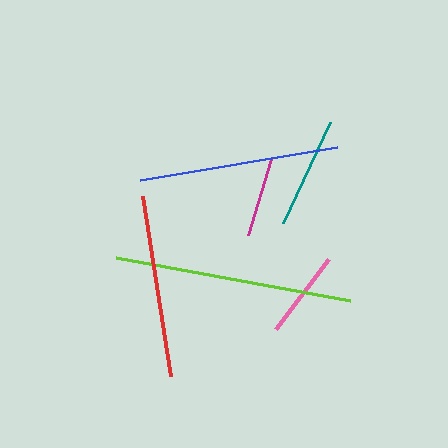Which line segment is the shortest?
The magenta line is the shortest at approximately 80 pixels.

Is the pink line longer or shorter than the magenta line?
The pink line is longer than the magenta line.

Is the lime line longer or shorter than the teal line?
The lime line is longer than the teal line.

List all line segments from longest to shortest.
From longest to shortest: lime, blue, red, teal, pink, magenta.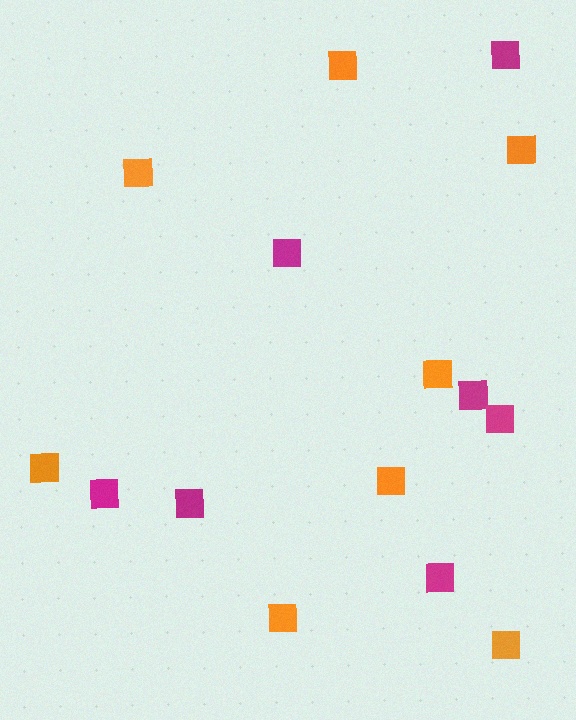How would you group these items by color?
There are 2 groups: one group of orange squares (8) and one group of magenta squares (7).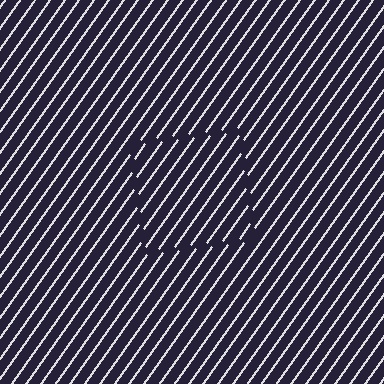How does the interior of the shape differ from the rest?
The interior of the shape contains the same grating, shifted by half a period — the contour is defined by the phase discontinuity where line-ends from the inner and outer gratings abut.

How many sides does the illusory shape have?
4 sides — the line-ends trace a square.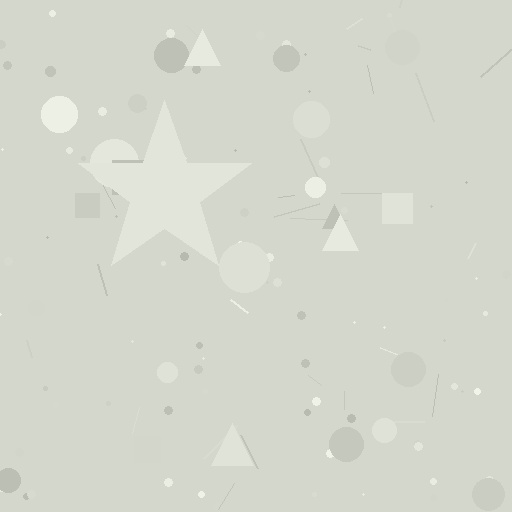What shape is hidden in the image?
A star is hidden in the image.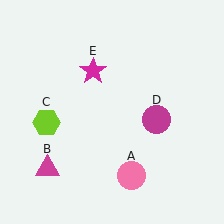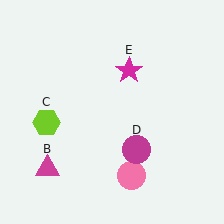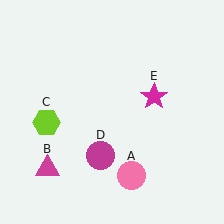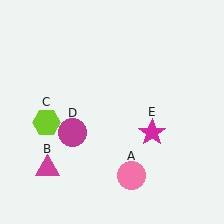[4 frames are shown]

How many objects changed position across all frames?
2 objects changed position: magenta circle (object D), magenta star (object E).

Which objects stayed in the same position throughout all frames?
Pink circle (object A) and magenta triangle (object B) and lime hexagon (object C) remained stationary.